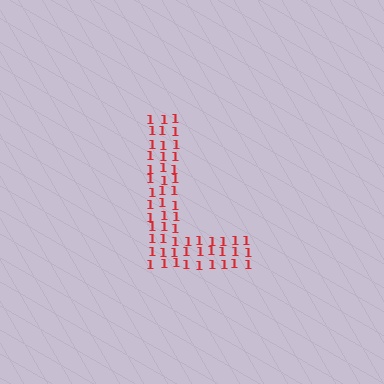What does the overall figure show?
The overall figure shows the letter L.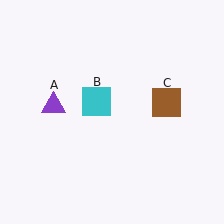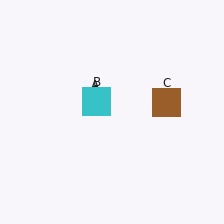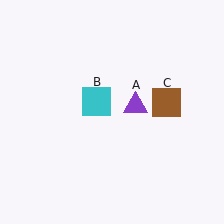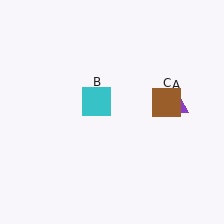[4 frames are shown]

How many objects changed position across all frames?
1 object changed position: purple triangle (object A).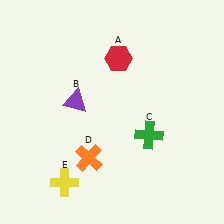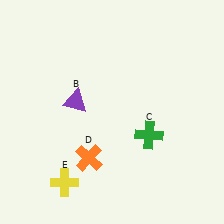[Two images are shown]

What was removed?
The red hexagon (A) was removed in Image 2.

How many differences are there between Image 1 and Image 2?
There is 1 difference between the two images.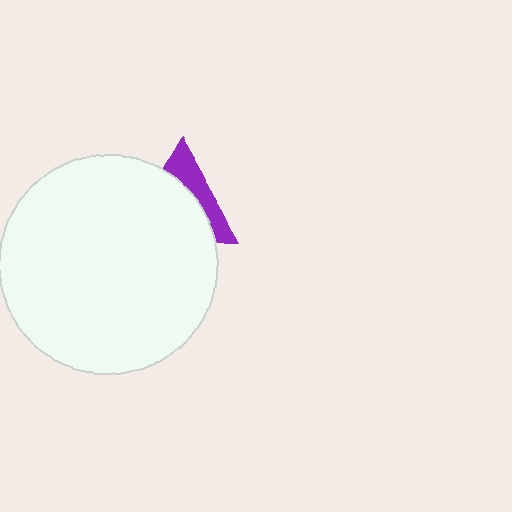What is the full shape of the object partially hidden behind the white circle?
The partially hidden object is a purple triangle.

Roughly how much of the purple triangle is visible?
A small part of it is visible (roughly 34%).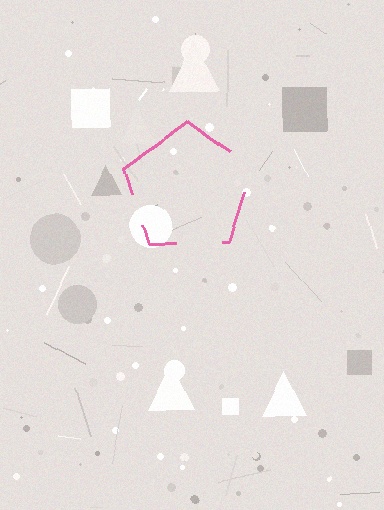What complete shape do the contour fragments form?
The contour fragments form a pentagon.